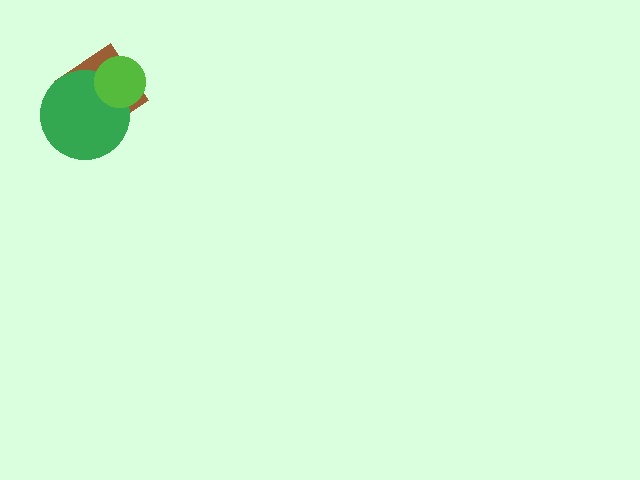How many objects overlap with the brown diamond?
2 objects overlap with the brown diamond.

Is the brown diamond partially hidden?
Yes, it is partially covered by another shape.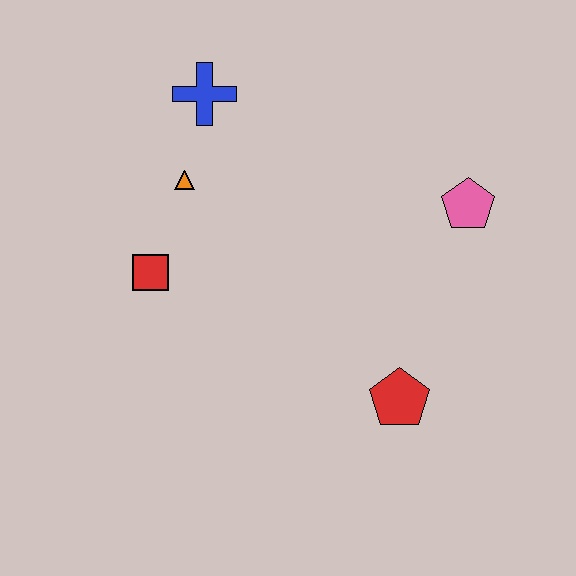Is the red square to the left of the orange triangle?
Yes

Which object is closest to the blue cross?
The orange triangle is closest to the blue cross.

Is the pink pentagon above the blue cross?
No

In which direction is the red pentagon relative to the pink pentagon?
The red pentagon is below the pink pentagon.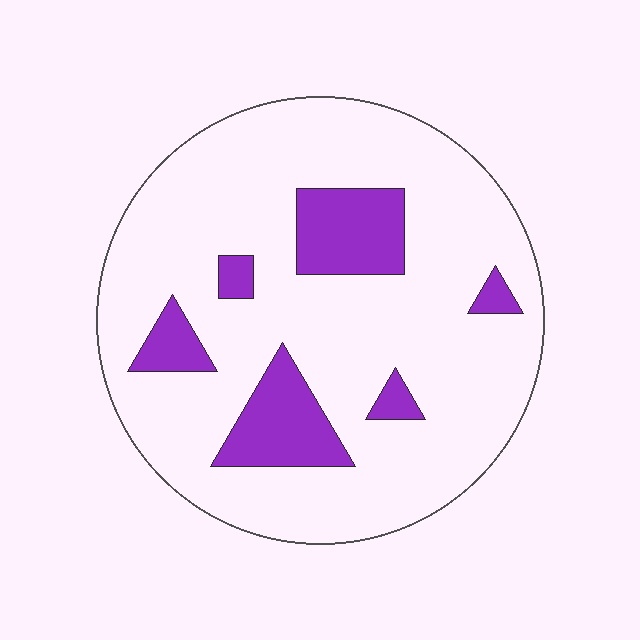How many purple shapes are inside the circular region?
6.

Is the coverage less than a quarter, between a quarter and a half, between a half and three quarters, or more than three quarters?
Less than a quarter.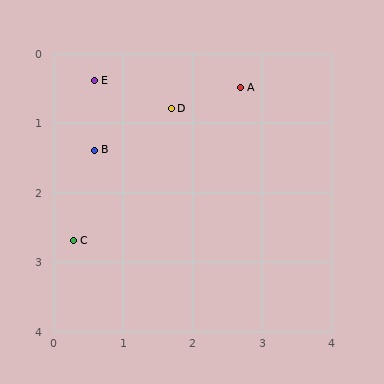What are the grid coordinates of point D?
Point D is at approximately (1.7, 0.8).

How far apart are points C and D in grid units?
Points C and D are about 2.4 grid units apart.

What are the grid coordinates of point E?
Point E is at approximately (0.6, 0.4).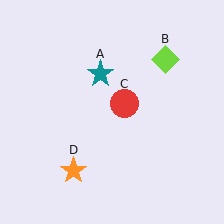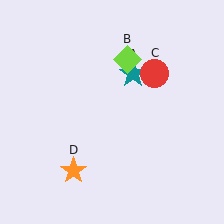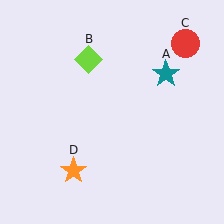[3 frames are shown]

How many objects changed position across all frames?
3 objects changed position: teal star (object A), lime diamond (object B), red circle (object C).